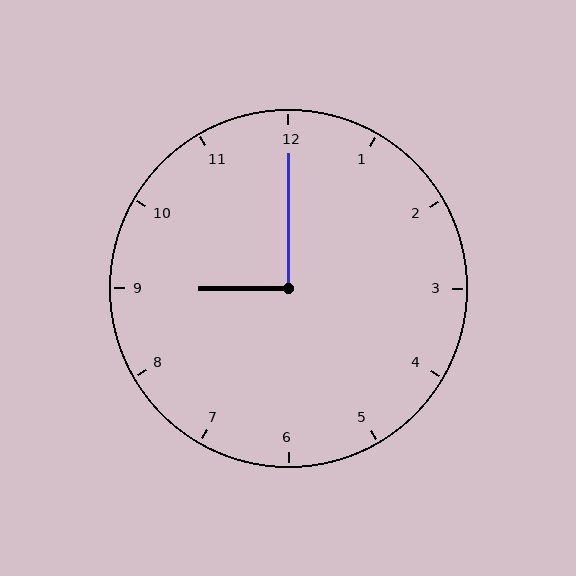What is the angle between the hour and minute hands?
Approximately 90 degrees.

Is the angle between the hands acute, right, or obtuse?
It is right.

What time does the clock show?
9:00.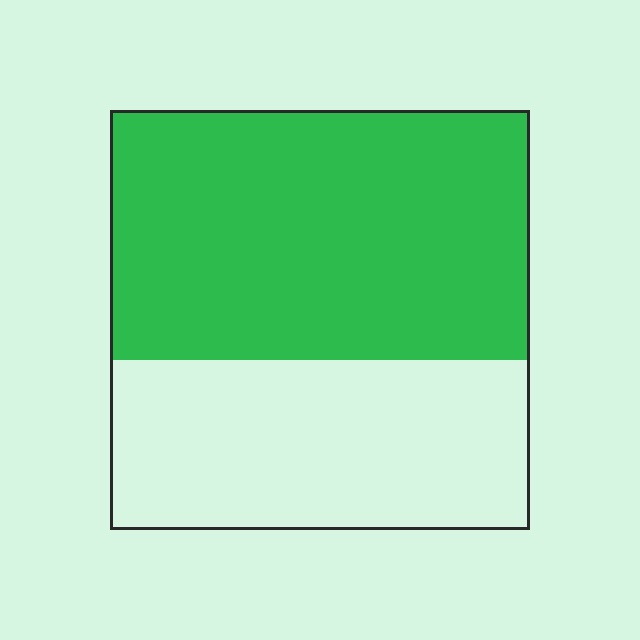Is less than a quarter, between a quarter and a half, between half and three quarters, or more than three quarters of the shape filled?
Between half and three quarters.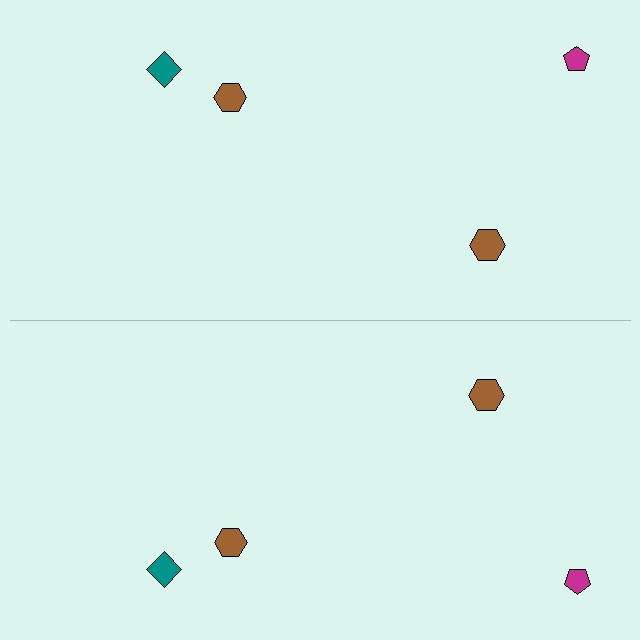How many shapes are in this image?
There are 8 shapes in this image.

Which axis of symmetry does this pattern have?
The pattern has a horizontal axis of symmetry running through the center of the image.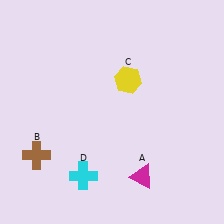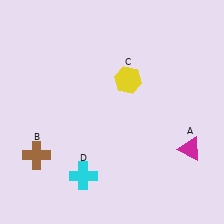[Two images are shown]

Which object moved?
The magenta triangle (A) moved right.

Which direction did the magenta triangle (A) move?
The magenta triangle (A) moved right.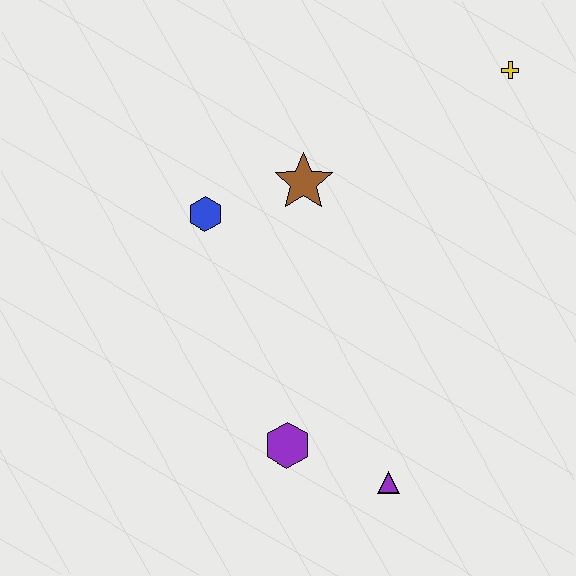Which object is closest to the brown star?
The blue hexagon is closest to the brown star.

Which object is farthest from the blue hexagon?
The yellow cross is farthest from the blue hexagon.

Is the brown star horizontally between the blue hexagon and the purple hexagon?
No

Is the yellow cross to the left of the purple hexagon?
No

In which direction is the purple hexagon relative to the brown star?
The purple hexagon is below the brown star.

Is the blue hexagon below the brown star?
Yes